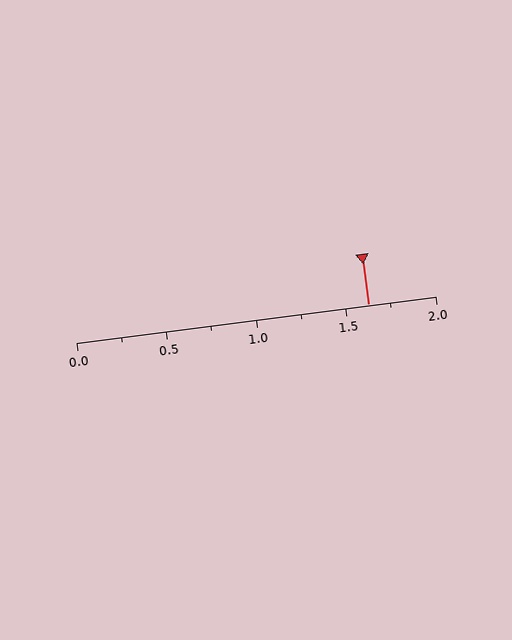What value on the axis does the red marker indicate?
The marker indicates approximately 1.62.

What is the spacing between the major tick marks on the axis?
The major ticks are spaced 0.5 apart.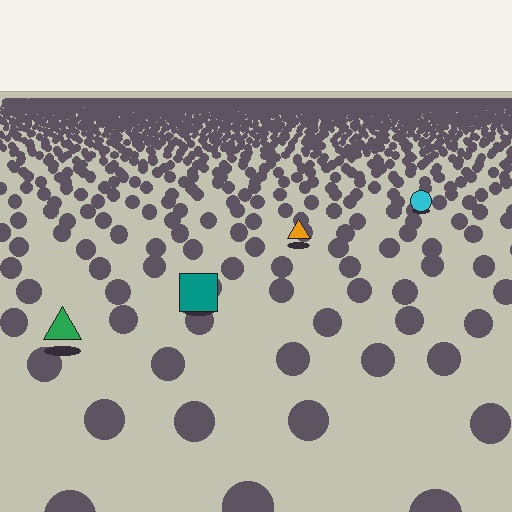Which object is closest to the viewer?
The green triangle is closest. The texture marks near it are larger and more spread out.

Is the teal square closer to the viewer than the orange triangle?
Yes. The teal square is closer — you can tell from the texture gradient: the ground texture is coarser near it.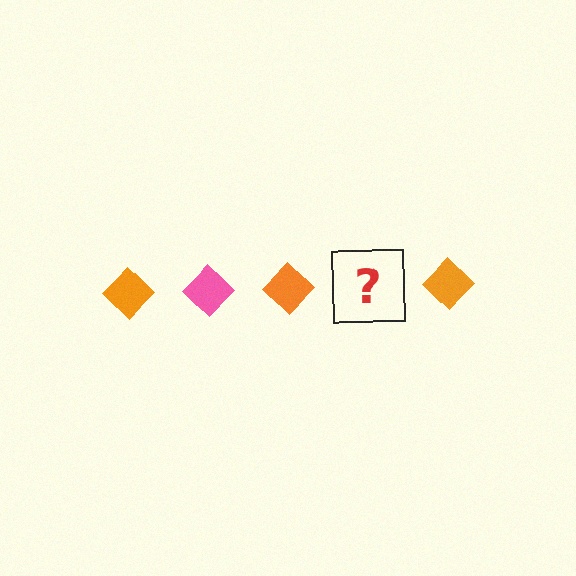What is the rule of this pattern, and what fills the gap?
The rule is that the pattern cycles through orange, pink diamonds. The gap should be filled with a pink diamond.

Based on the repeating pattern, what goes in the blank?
The blank should be a pink diamond.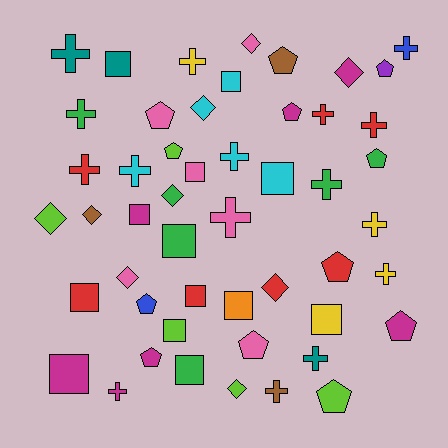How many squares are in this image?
There are 13 squares.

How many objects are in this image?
There are 50 objects.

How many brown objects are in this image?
There are 3 brown objects.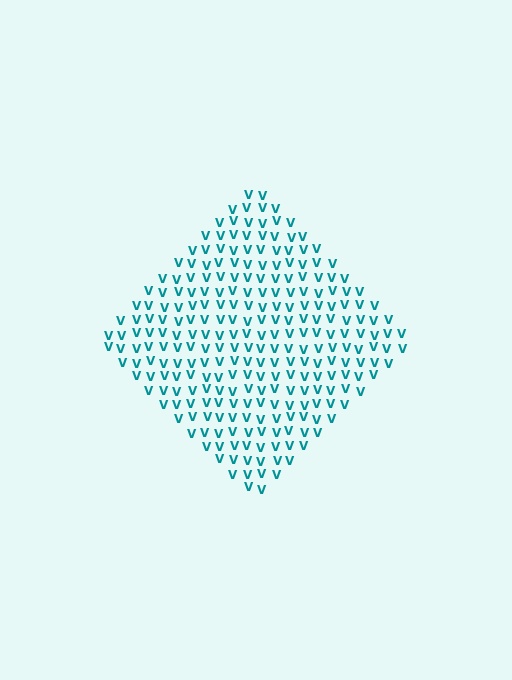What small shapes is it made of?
It is made of small letter V's.